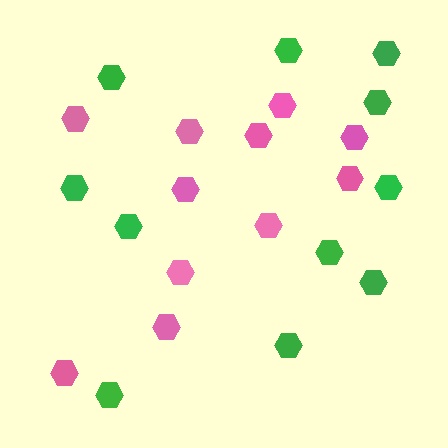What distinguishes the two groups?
There are 2 groups: one group of pink hexagons (11) and one group of green hexagons (11).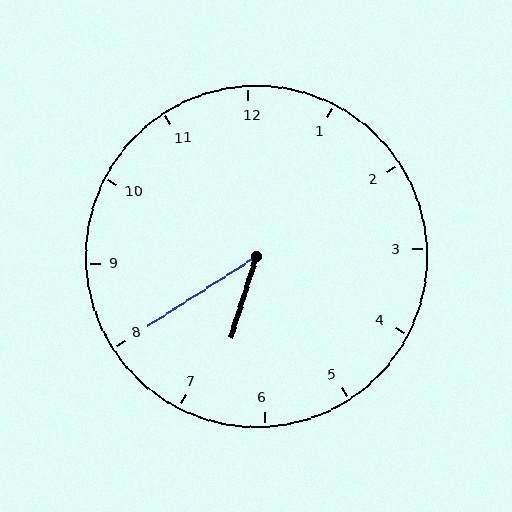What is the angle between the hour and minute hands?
Approximately 40 degrees.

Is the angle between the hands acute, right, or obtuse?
It is acute.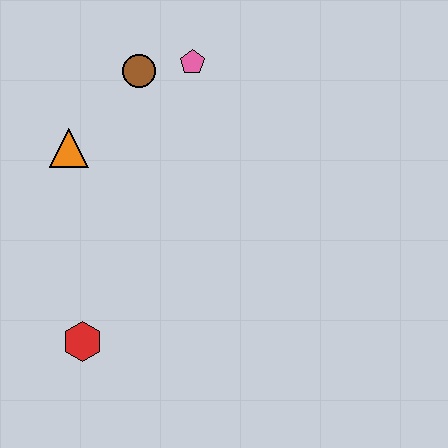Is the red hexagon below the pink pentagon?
Yes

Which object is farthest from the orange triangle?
The red hexagon is farthest from the orange triangle.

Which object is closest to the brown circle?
The pink pentagon is closest to the brown circle.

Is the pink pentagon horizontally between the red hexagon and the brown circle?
No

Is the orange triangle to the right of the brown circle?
No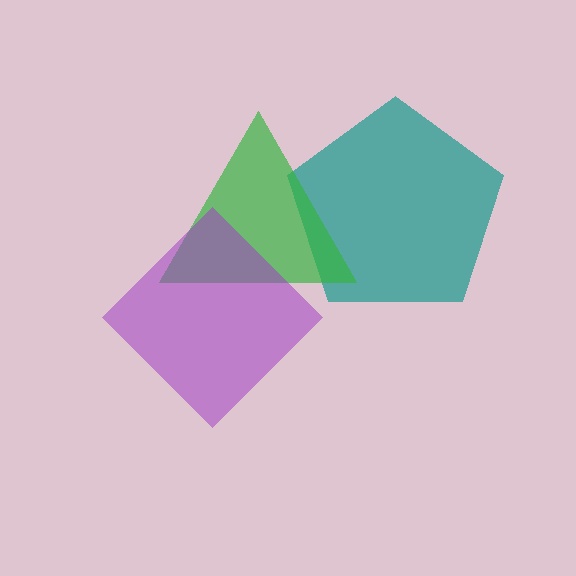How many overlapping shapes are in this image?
There are 3 overlapping shapes in the image.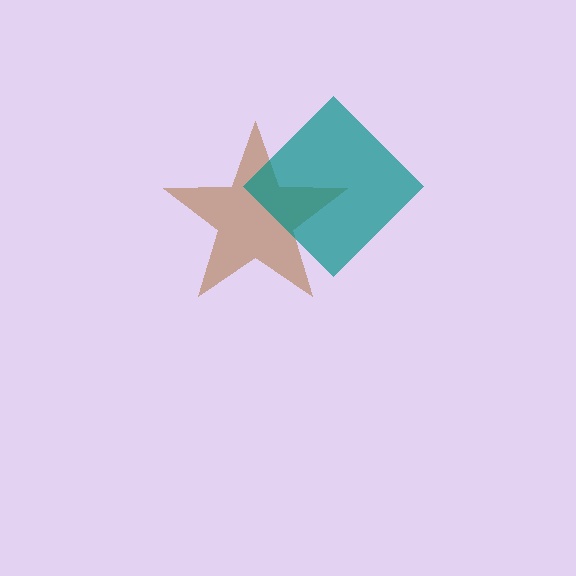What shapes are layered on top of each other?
The layered shapes are: a brown star, a teal diamond.